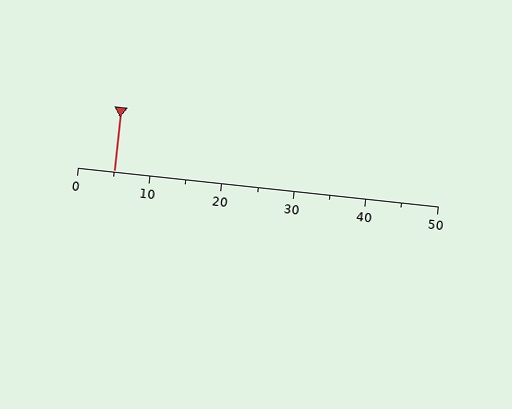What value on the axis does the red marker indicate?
The marker indicates approximately 5.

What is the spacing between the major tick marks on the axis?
The major ticks are spaced 10 apart.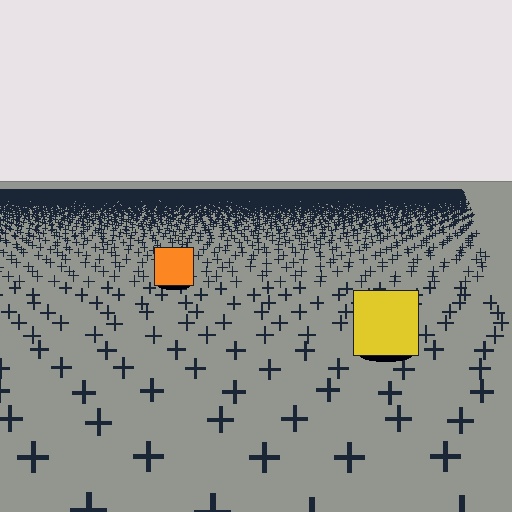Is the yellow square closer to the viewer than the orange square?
Yes. The yellow square is closer — you can tell from the texture gradient: the ground texture is coarser near it.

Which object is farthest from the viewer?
The orange square is farthest from the viewer. It appears smaller and the ground texture around it is denser.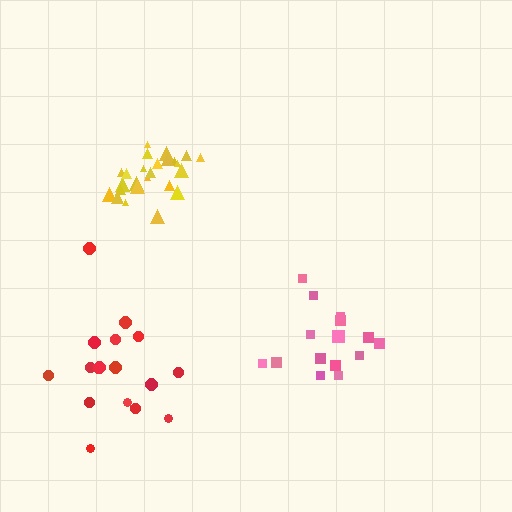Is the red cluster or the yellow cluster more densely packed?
Yellow.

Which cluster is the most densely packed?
Yellow.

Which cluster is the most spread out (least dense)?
Red.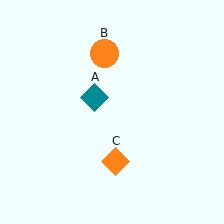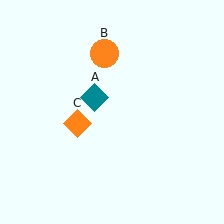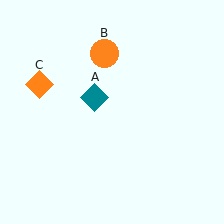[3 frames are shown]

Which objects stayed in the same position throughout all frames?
Teal diamond (object A) and orange circle (object B) remained stationary.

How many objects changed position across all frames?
1 object changed position: orange diamond (object C).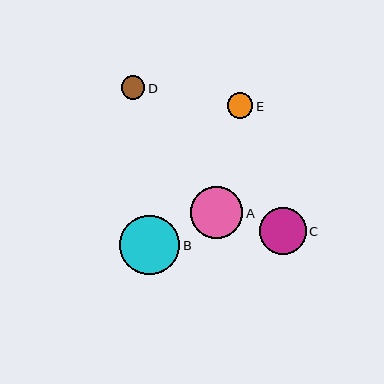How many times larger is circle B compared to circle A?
Circle B is approximately 1.1 times the size of circle A.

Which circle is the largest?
Circle B is the largest with a size of approximately 60 pixels.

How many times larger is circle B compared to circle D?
Circle B is approximately 2.6 times the size of circle D.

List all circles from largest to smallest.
From largest to smallest: B, A, C, E, D.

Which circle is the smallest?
Circle D is the smallest with a size of approximately 23 pixels.